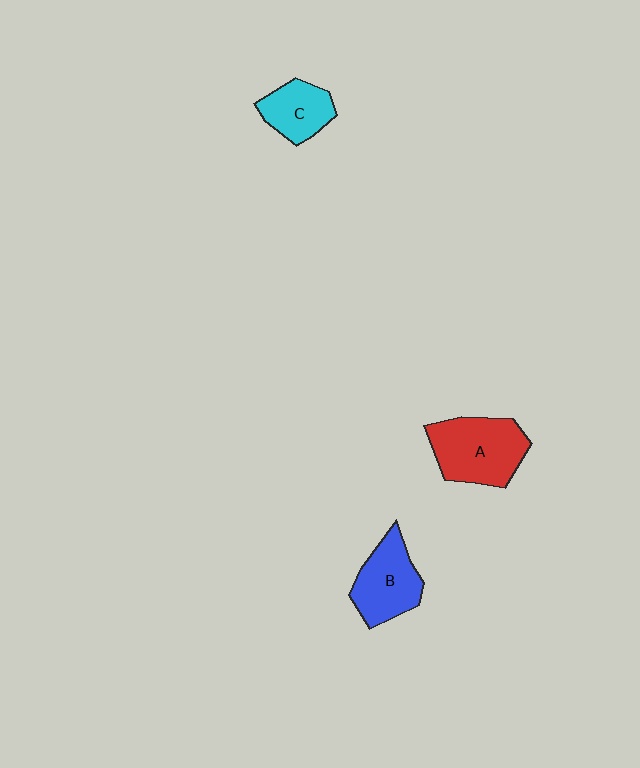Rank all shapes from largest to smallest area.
From largest to smallest: A (red), B (blue), C (cyan).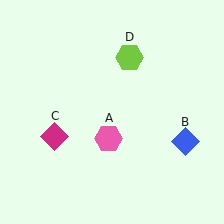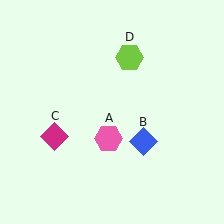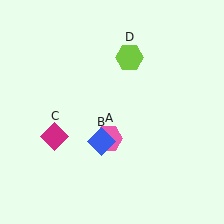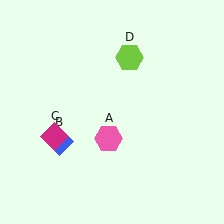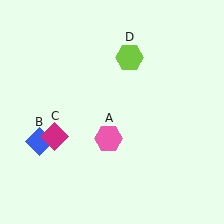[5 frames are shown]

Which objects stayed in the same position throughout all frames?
Pink hexagon (object A) and magenta diamond (object C) and lime hexagon (object D) remained stationary.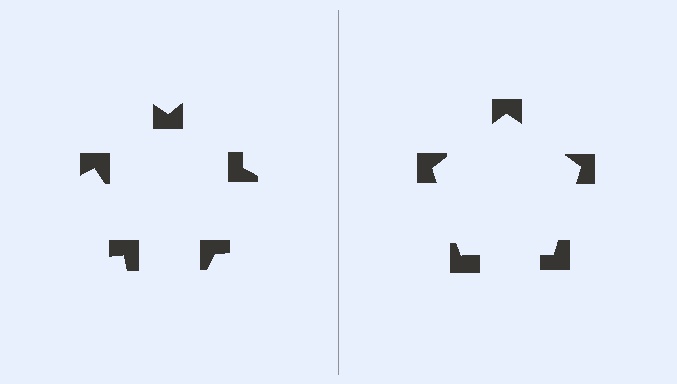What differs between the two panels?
The notched squares are positioned identically on both sides; only the wedge orientations differ. On the right they align to a pentagon; on the left they are misaligned.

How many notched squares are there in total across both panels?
10 — 5 on each side.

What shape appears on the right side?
An illusory pentagon.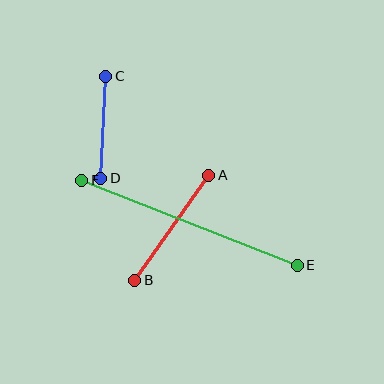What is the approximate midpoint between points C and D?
The midpoint is at approximately (103, 127) pixels.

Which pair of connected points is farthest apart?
Points E and F are farthest apart.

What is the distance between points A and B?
The distance is approximately 129 pixels.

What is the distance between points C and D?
The distance is approximately 102 pixels.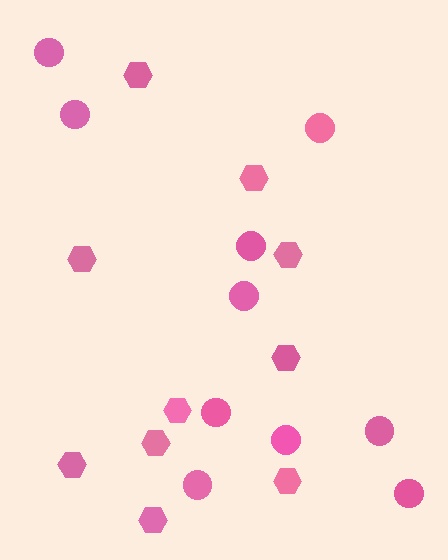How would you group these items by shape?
There are 2 groups: one group of hexagons (10) and one group of circles (10).